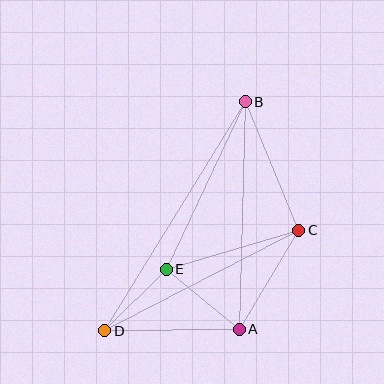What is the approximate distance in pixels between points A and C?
The distance between A and C is approximately 116 pixels.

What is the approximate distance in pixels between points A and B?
The distance between A and B is approximately 228 pixels.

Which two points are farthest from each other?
Points B and D are farthest from each other.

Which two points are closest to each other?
Points D and E are closest to each other.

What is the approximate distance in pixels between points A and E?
The distance between A and E is approximately 95 pixels.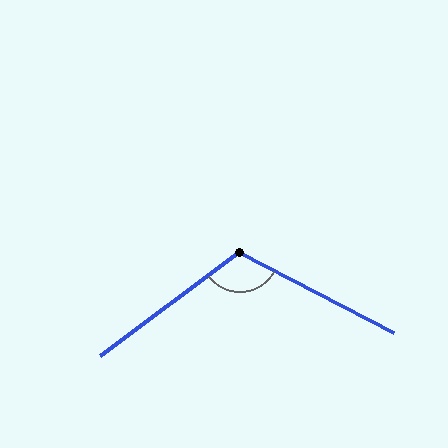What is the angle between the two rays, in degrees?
Approximately 116 degrees.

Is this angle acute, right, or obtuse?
It is obtuse.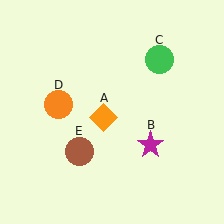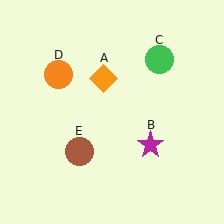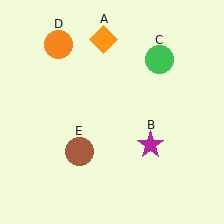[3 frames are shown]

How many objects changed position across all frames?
2 objects changed position: orange diamond (object A), orange circle (object D).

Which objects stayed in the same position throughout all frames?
Magenta star (object B) and green circle (object C) and brown circle (object E) remained stationary.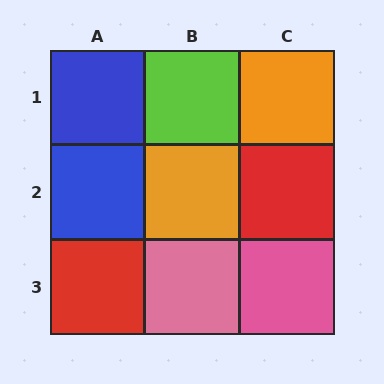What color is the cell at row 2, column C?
Red.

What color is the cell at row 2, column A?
Blue.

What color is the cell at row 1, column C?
Orange.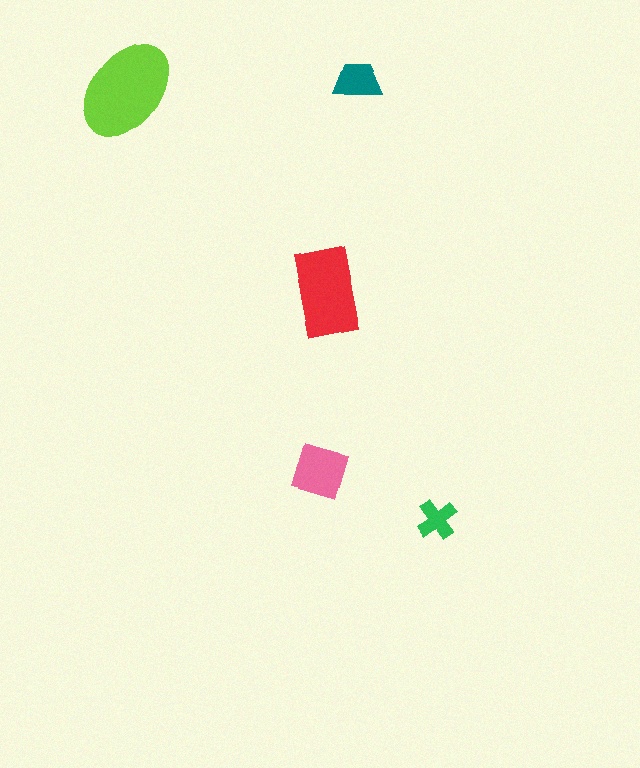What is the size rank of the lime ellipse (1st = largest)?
1st.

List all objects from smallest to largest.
The green cross, the teal trapezoid, the pink square, the red rectangle, the lime ellipse.